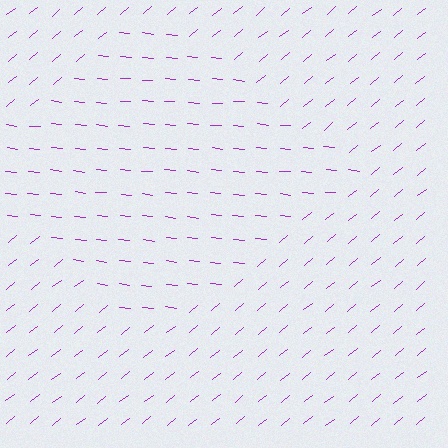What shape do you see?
I see a diamond.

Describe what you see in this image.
The image is filled with small purple line segments. A diamond region in the image has lines oriented differently from the surrounding lines, creating a visible texture boundary.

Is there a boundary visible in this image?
Yes, there is a texture boundary formed by a change in line orientation.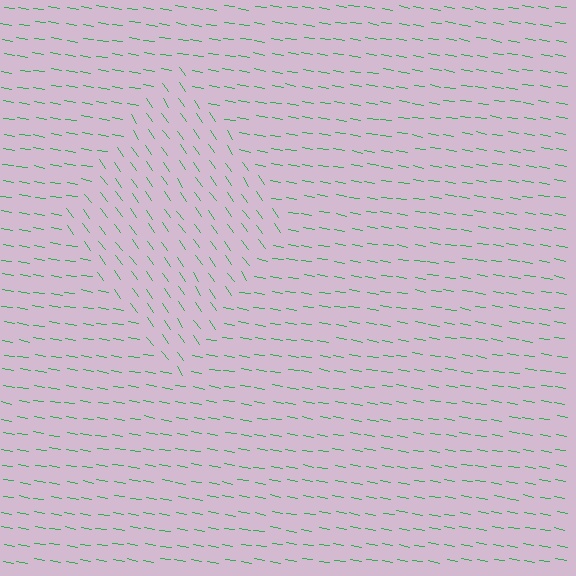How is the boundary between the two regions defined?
The boundary is defined purely by a change in line orientation (approximately 45 degrees difference). All lines are the same color and thickness.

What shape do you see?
I see a diamond.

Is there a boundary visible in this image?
Yes, there is a texture boundary formed by a change in line orientation.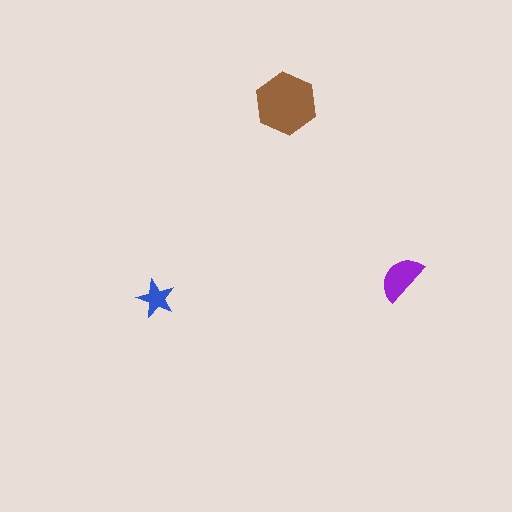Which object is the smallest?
The blue star.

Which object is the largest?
The brown hexagon.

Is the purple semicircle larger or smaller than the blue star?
Larger.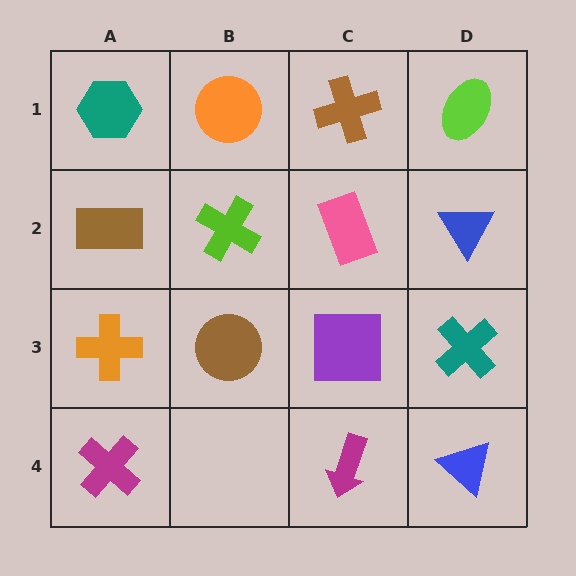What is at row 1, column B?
An orange circle.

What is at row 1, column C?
A brown cross.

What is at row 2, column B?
A lime cross.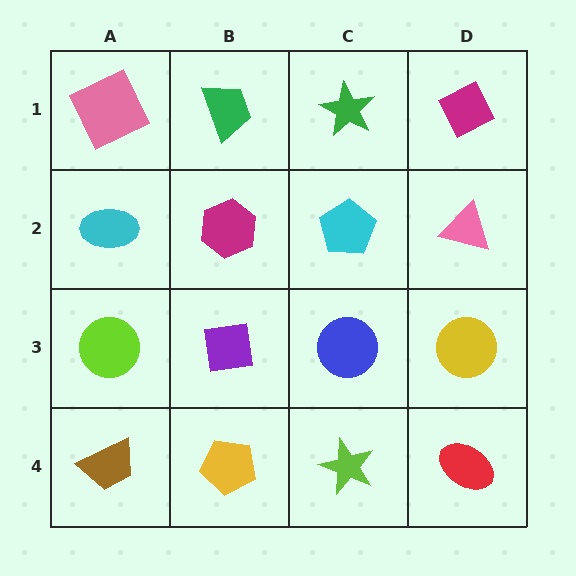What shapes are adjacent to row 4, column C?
A blue circle (row 3, column C), a yellow pentagon (row 4, column B), a red ellipse (row 4, column D).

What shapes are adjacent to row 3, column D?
A pink triangle (row 2, column D), a red ellipse (row 4, column D), a blue circle (row 3, column C).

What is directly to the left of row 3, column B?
A lime circle.